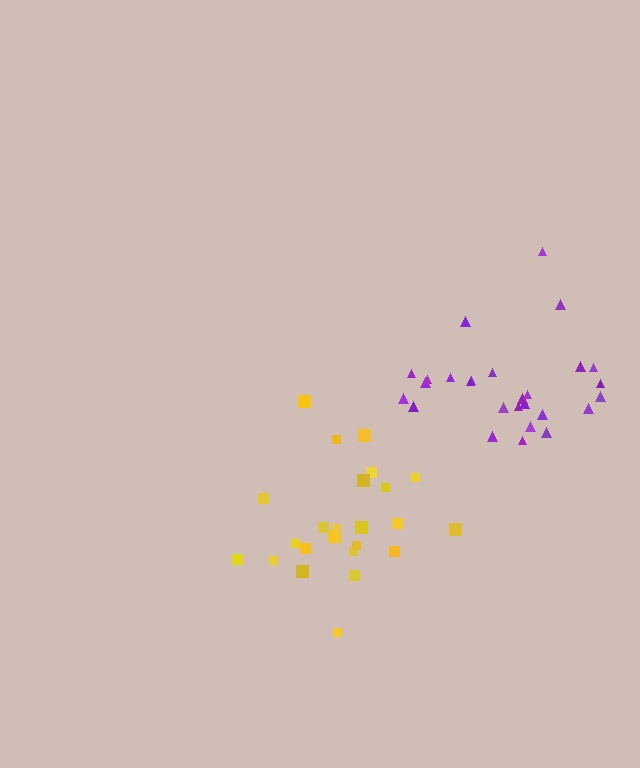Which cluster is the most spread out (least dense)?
Yellow.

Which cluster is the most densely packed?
Purple.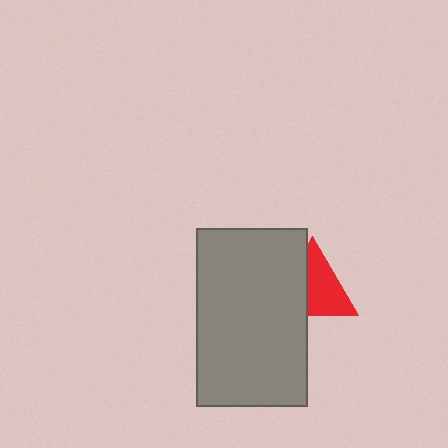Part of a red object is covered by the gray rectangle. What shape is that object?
It is a triangle.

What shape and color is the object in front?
The object in front is a gray rectangle.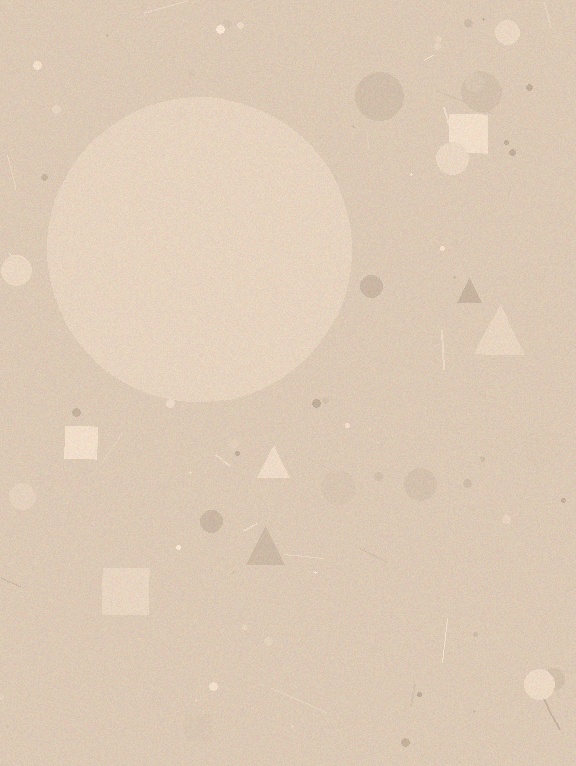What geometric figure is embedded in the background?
A circle is embedded in the background.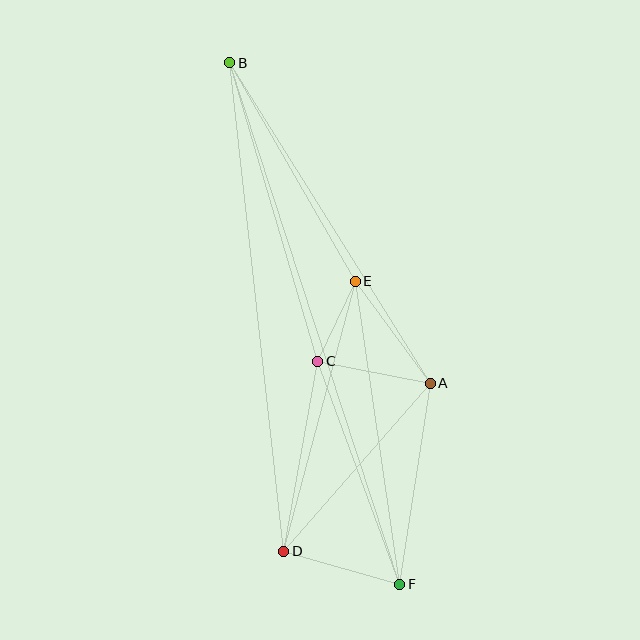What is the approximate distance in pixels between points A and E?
The distance between A and E is approximately 127 pixels.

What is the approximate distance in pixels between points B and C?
The distance between B and C is approximately 311 pixels.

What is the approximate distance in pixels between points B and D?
The distance between B and D is approximately 491 pixels.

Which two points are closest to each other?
Points C and E are closest to each other.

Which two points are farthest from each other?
Points B and F are farthest from each other.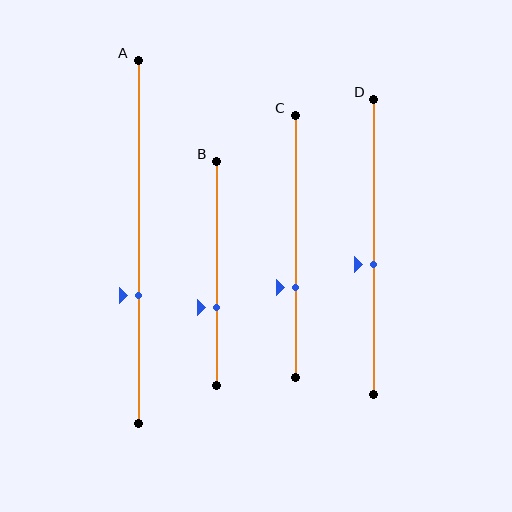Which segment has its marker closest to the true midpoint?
Segment D has its marker closest to the true midpoint.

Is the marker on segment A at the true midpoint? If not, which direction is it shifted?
No, the marker on segment A is shifted downward by about 15% of the segment length.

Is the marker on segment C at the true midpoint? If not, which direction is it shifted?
No, the marker on segment C is shifted downward by about 16% of the segment length.